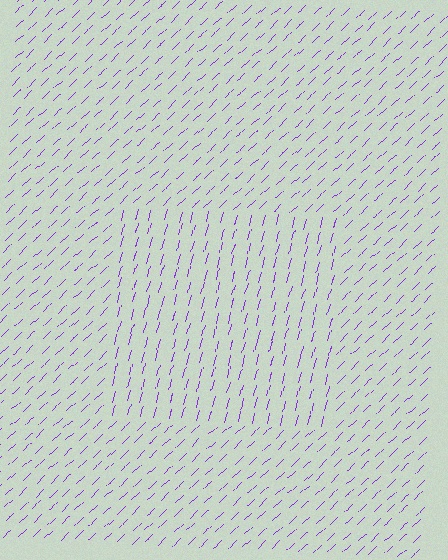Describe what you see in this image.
The image is filled with small purple line segments. A rectangle region in the image has lines oriented differently from the surrounding lines, creating a visible texture boundary.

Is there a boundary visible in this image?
Yes, there is a texture boundary formed by a change in line orientation.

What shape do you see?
I see a rectangle.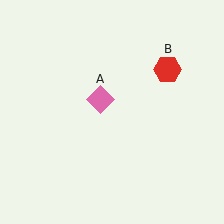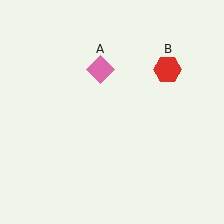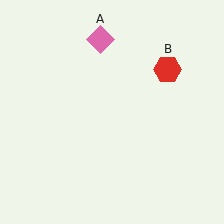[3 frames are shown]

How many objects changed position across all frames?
1 object changed position: pink diamond (object A).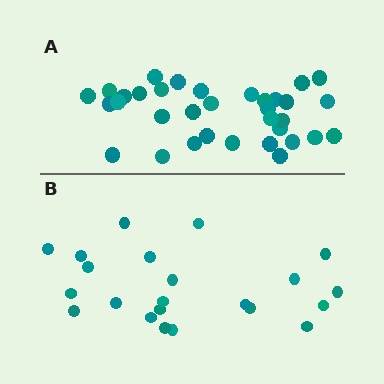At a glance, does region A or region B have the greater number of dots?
Region A (the top region) has more dots.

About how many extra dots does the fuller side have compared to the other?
Region A has roughly 12 or so more dots than region B.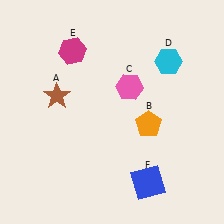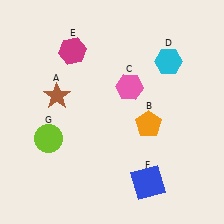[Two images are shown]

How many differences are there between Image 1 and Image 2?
There is 1 difference between the two images.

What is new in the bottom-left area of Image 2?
A lime circle (G) was added in the bottom-left area of Image 2.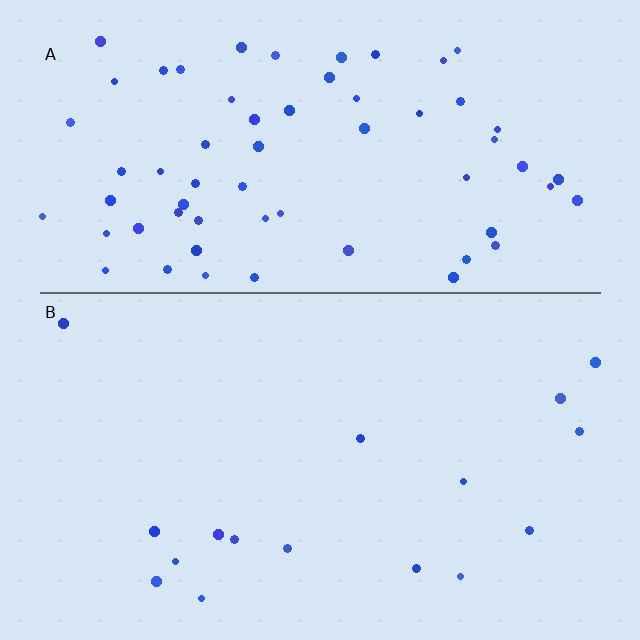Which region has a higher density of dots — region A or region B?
A (the top).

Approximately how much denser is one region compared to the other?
Approximately 3.9× — region A over region B.